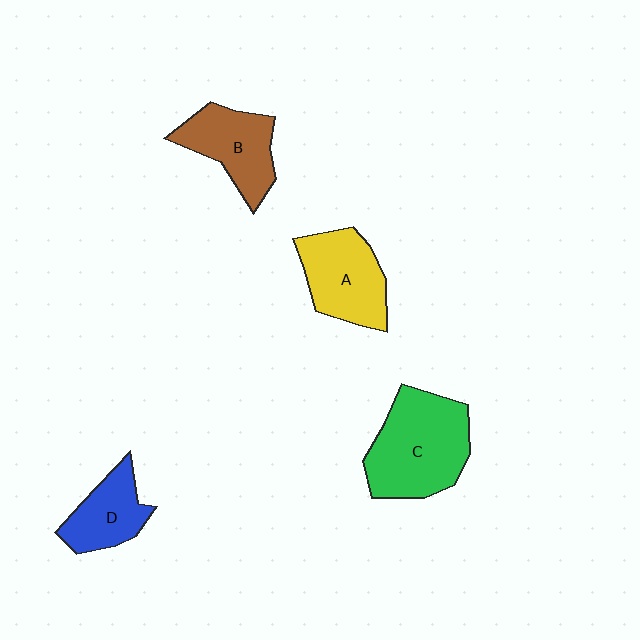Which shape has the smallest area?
Shape D (blue).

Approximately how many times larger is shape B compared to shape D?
Approximately 1.2 times.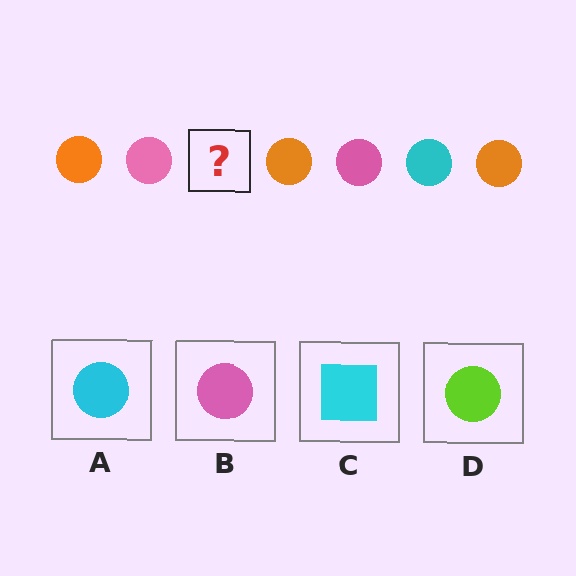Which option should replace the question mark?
Option A.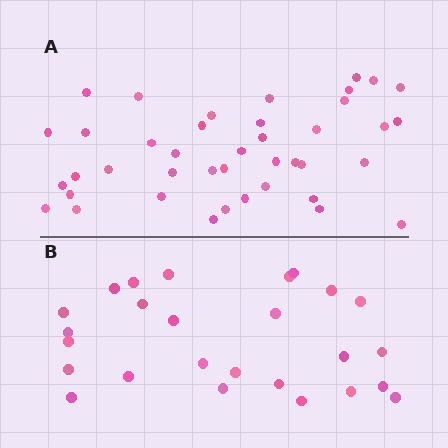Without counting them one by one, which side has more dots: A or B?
Region A (the top region) has more dots.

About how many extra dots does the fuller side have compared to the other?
Region A has approximately 15 more dots than region B.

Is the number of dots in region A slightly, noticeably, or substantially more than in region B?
Region A has substantially more. The ratio is roughly 1.6 to 1.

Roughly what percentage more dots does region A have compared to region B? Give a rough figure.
About 60% more.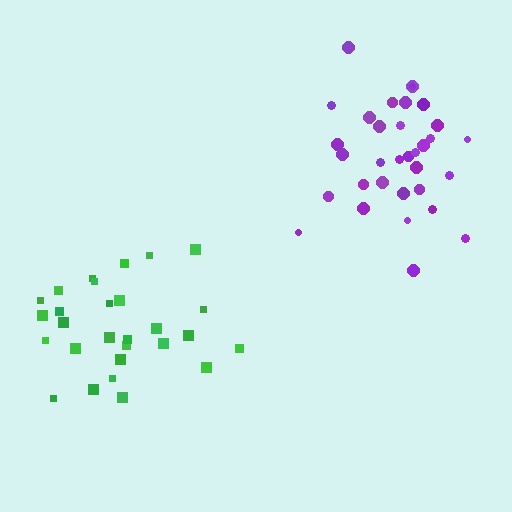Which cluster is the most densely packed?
Purple.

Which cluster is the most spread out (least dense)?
Green.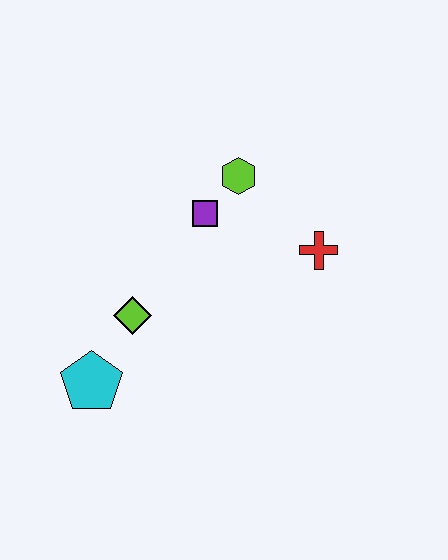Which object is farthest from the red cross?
The cyan pentagon is farthest from the red cross.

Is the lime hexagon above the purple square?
Yes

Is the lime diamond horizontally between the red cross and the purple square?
No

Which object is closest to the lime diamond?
The cyan pentagon is closest to the lime diamond.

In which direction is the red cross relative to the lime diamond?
The red cross is to the right of the lime diamond.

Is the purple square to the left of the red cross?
Yes